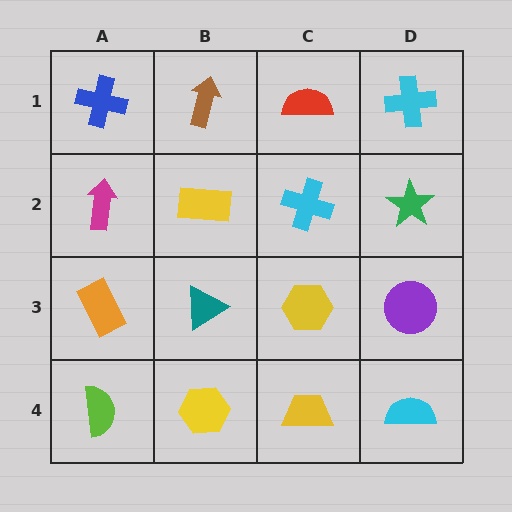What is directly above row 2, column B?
A brown arrow.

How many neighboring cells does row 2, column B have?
4.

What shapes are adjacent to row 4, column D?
A purple circle (row 3, column D), a yellow trapezoid (row 4, column C).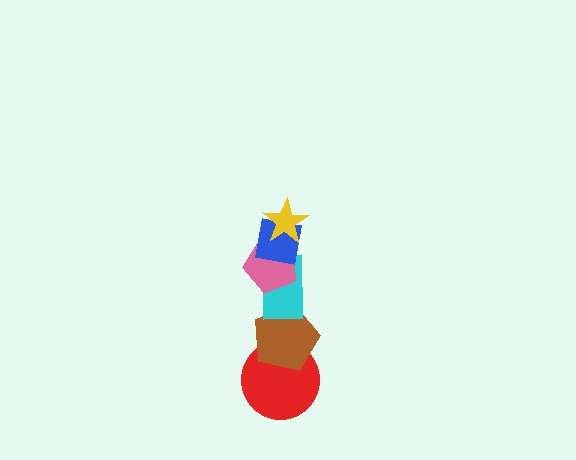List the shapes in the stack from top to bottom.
From top to bottom: the yellow star, the blue square, the pink pentagon, the cyan rectangle, the brown pentagon, the red circle.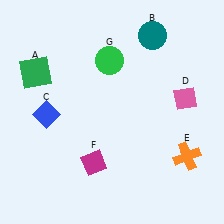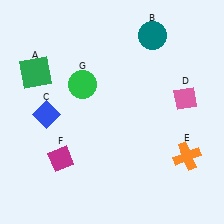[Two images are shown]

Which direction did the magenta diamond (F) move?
The magenta diamond (F) moved left.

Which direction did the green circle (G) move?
The green circle (G) moved left.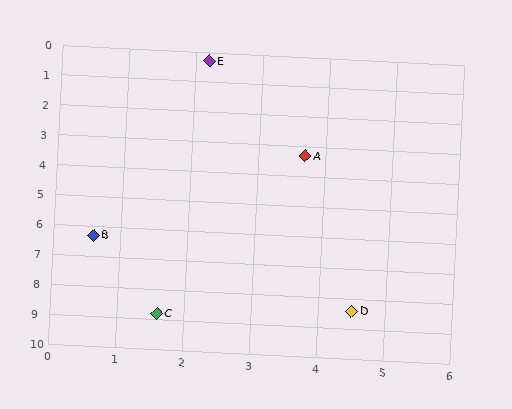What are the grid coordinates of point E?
Point E is at approximately (2.2, 0.3).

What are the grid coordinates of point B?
Point B is at approximately (0.6, 6.3).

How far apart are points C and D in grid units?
Points C and D are about 2.9 grid units apart.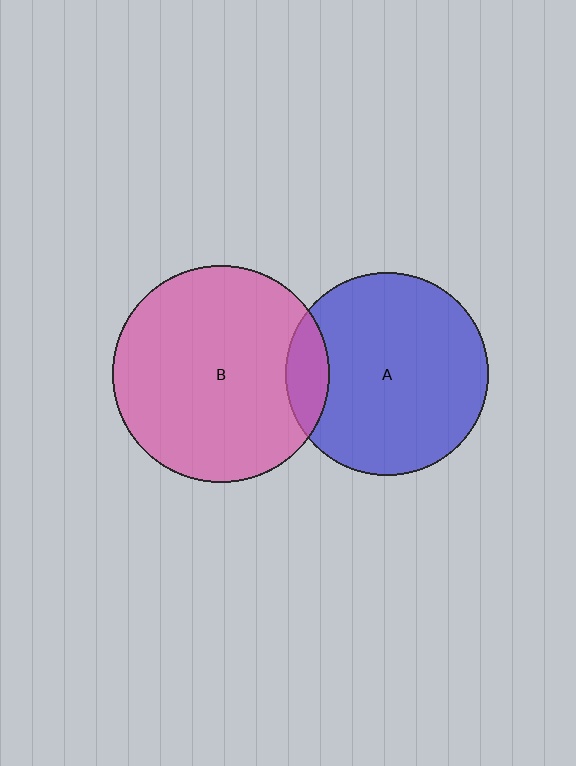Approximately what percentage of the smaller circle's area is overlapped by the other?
Approximately 10%.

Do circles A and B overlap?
Yes.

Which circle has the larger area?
Circle B (pink).